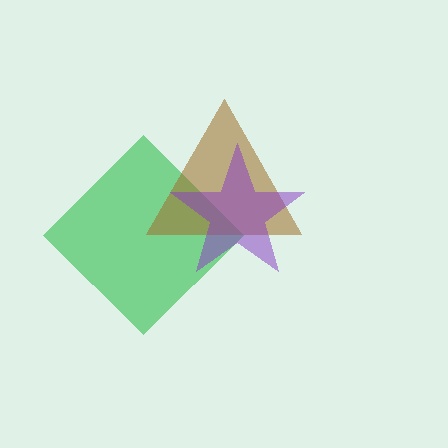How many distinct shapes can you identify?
There are 3 distinct shapes: a green diamond, a brown triangle, a purple star.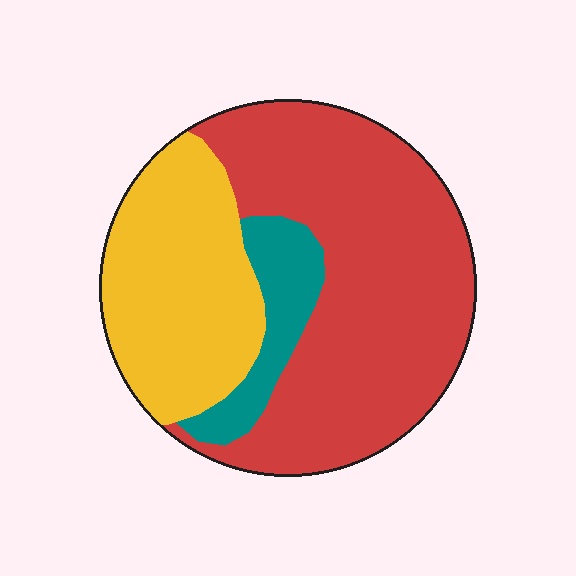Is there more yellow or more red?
Red.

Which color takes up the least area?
Teal, at roughly 10%.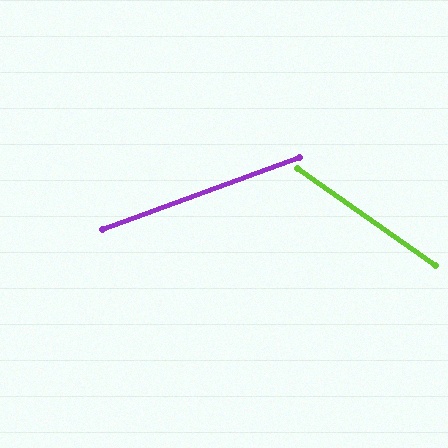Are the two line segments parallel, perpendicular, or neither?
Neither parallel nor perpendicular — they differ by about 55°.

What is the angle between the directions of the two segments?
Approximately 55 degrees.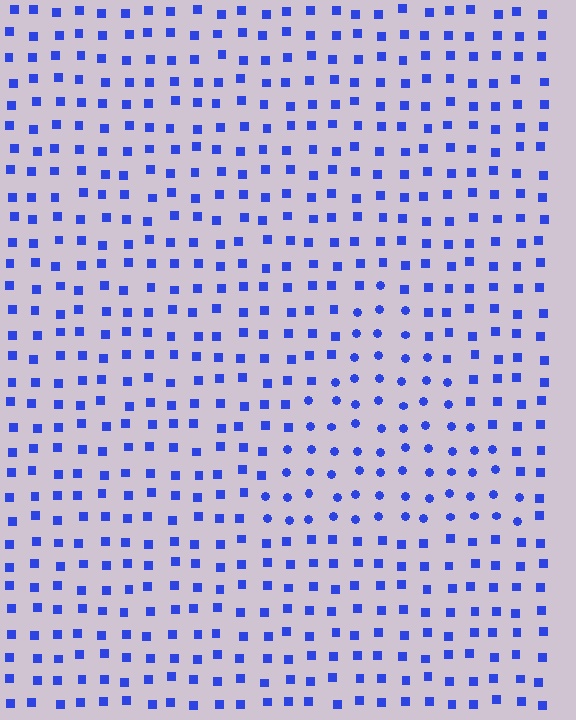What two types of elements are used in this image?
The image uses circles inside the triangle region and squares outside it.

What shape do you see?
I see a triangle.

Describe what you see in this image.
The image is filled with small blue elements arranged in a uniform grid. A triangle-shaped region contains circles, while the surrounding area contains squares. The boundary is defined purely by the change in element shape.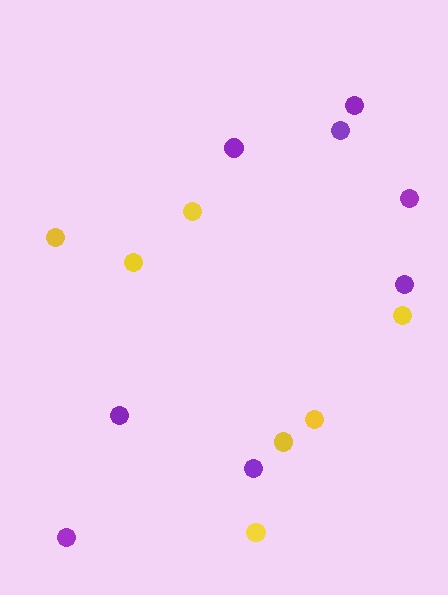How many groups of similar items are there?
There are 2 groups: one group of purple circles (8) and one group of yellow circles (7).